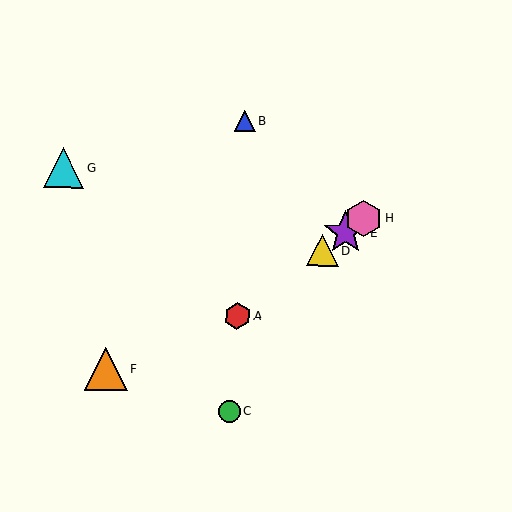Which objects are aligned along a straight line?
Objects A, D, E, H are aligned along a straight line.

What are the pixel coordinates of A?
Object A is at (237, 316).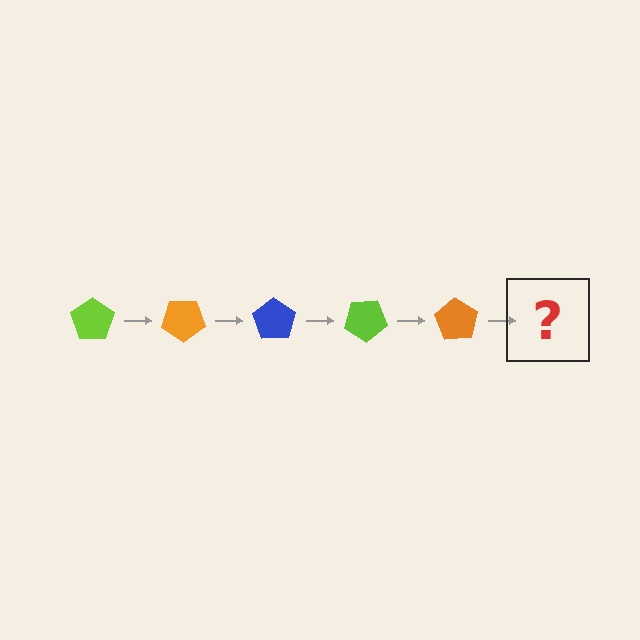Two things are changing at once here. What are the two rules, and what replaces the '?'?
The two rules are that it rotates 35 degrees each step and the color cycles through lime, orange, and blue. The '?' should be a blue pentagon, rotated 175 degrees from the start.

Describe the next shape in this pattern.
It should be a blue pentagon, rotated 175 degrees from the start.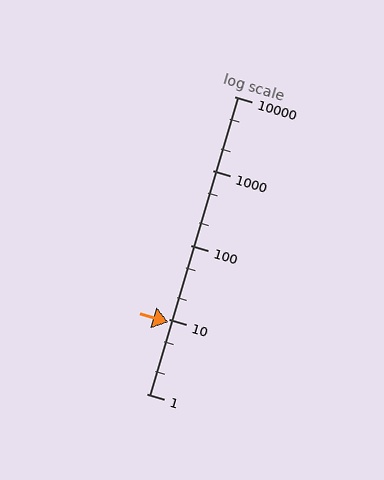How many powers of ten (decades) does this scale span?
The scale spans 4 decades, from 1 to 10000.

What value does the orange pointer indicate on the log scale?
The pointer indicates approximately 9.1.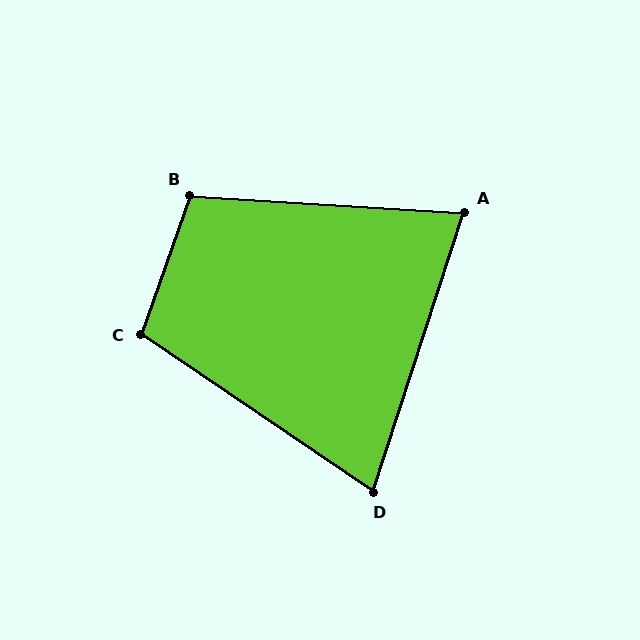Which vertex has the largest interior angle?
B, at approximately 106 degrees.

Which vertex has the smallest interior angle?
D, at approximately 74 degrees.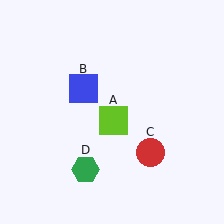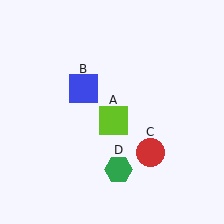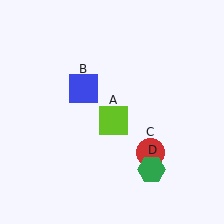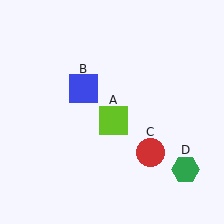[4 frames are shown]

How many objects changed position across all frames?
1 object changed position: green hexagon (object D).